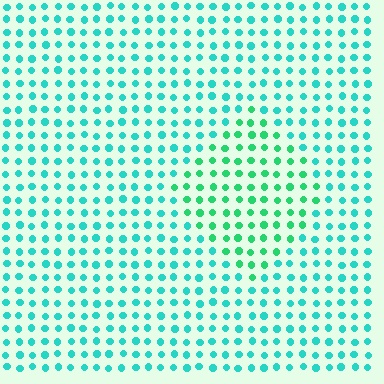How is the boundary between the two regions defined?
The boundary is defined purely by a slight shift in hue (about 30 degrees). Spacing, size, and orientation are identical on both sides.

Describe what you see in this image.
The image is filled with small cyan elements in a uniform arrangement. A diamond-shaped region is visible where the elements are tinted to a slightly different hue, forming a subtle color boundary.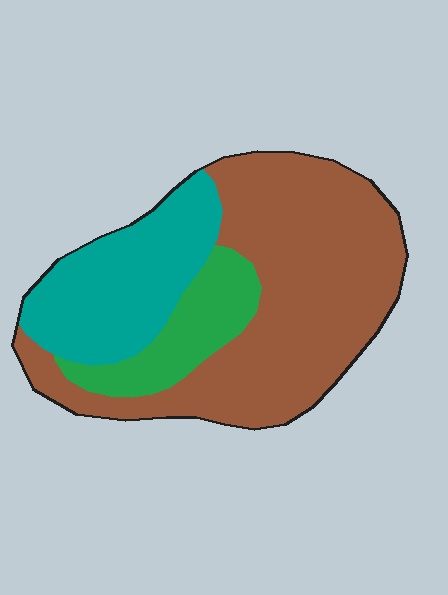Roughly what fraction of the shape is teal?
Teal covers 27% of the shape.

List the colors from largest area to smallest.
From largest to smallest: brown, teal, green.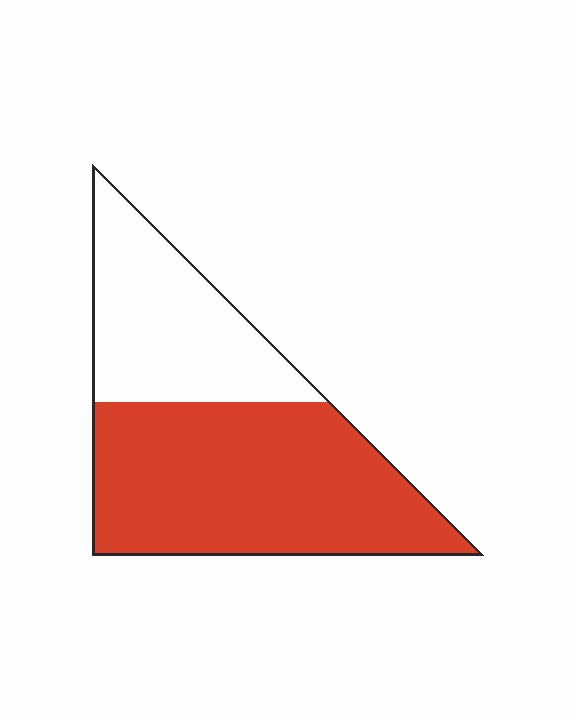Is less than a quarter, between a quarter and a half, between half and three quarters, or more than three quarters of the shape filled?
Between half and three quarters.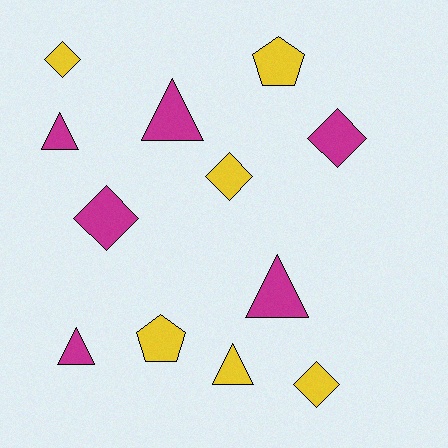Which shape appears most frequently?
Diamond, with 5 objects.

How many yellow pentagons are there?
There are 2 yellow pentagons.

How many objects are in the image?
There are 12 objects.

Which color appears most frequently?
Magenta, with 6 objects.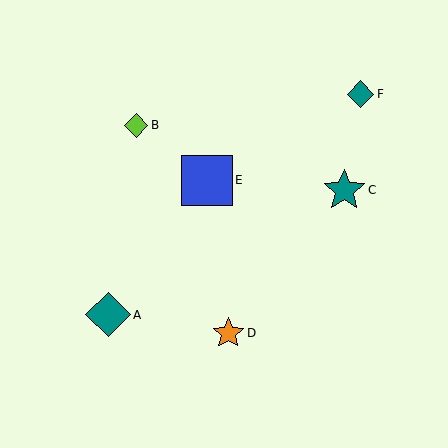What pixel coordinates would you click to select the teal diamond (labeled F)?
Click at (361, 94) to select the teal diamond F.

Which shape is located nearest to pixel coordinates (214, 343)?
The orange star (labeled D) at (228, 333) is nearest to that location.